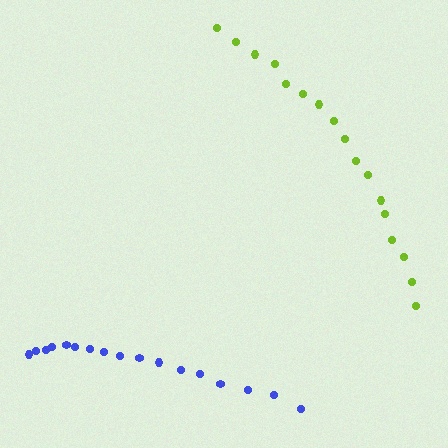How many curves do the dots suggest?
There are 2 distinct paths.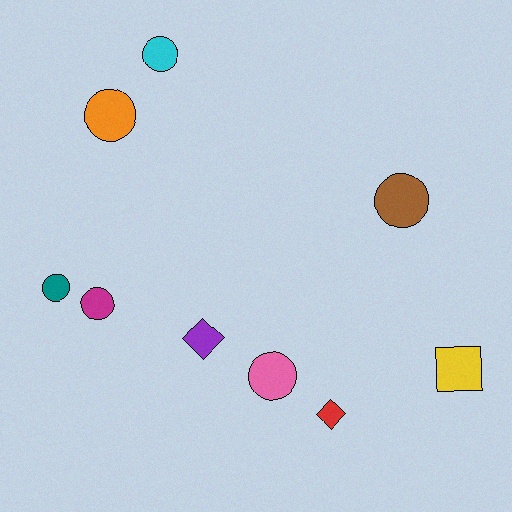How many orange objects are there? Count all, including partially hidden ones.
There is 1 orange object.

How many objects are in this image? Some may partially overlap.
There are 9 objects.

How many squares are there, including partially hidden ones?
There is 1 square.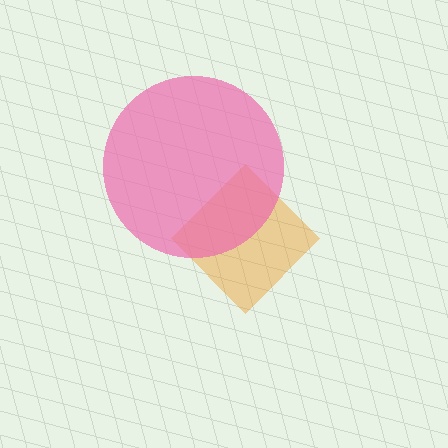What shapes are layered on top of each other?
The layered shapes are: an orange diamond, a pink circle.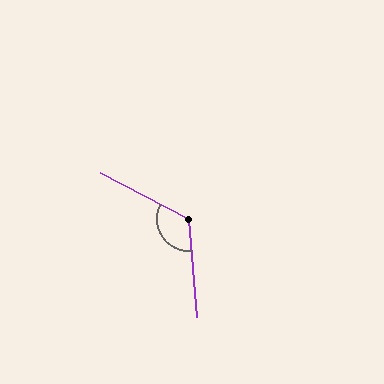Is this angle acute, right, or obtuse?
It is obtuse.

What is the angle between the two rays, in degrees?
Approximately 121 degrees.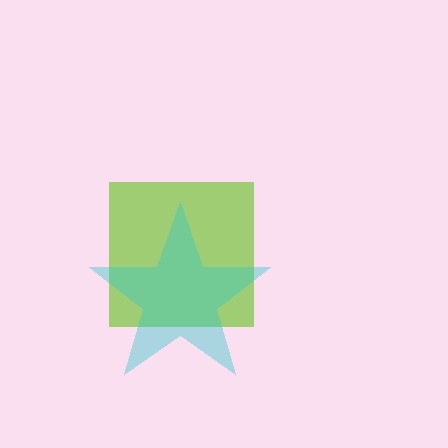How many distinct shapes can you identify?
There are 2 distinct shapes: a lime square, a cyan star.